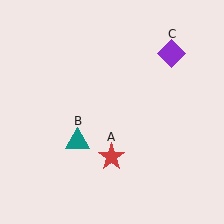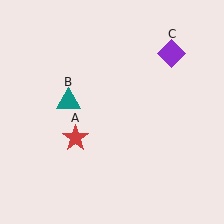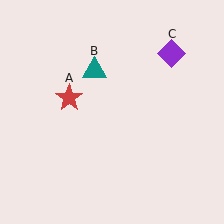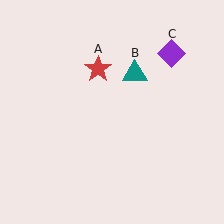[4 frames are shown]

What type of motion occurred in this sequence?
The red star (object A), teal triangle (object B) rotated clockwise around the center of the scene.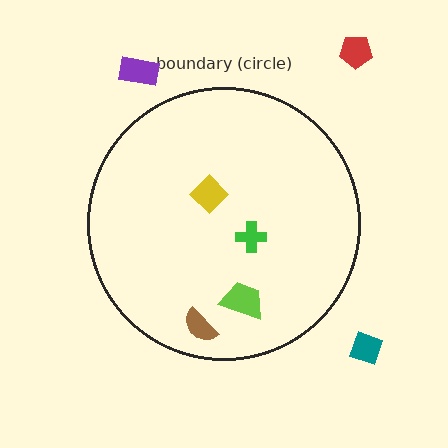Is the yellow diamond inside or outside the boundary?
Inside.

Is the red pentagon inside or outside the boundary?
Outside.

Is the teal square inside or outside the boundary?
Outside.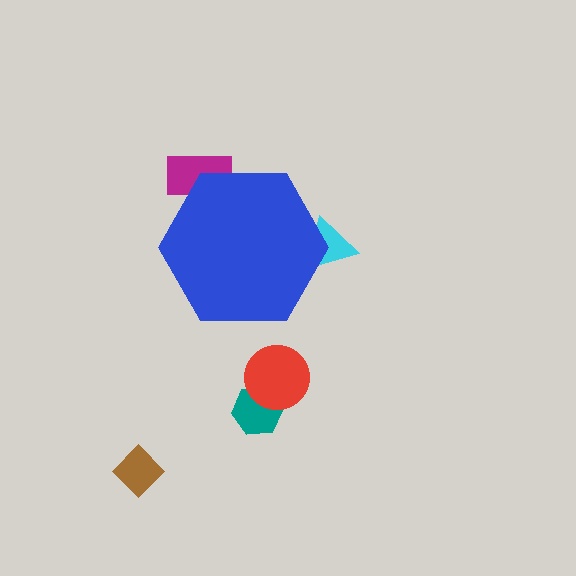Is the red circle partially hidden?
No, the red circle is fully visible.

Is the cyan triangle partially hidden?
Yes, the cyan triangle is partially hidden behind the blue hexagon.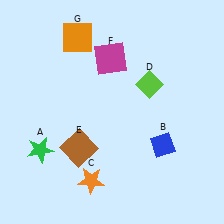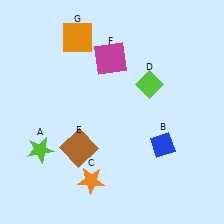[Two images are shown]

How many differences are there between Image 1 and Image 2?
There is 1 difference between the two images.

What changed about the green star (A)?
In Image 1, A is green. In Image 2, it changed to lime.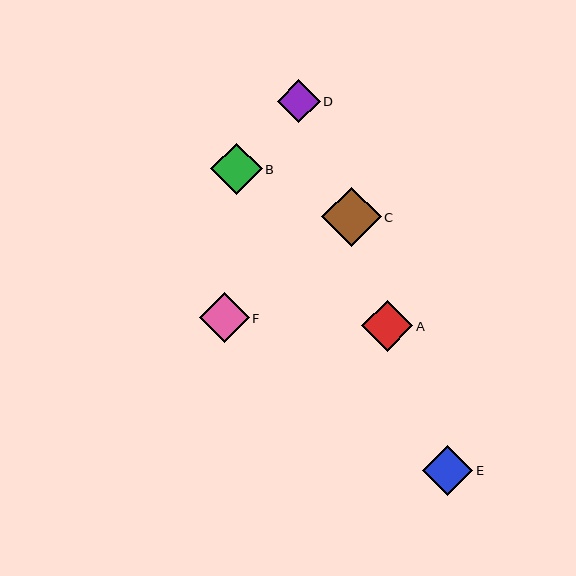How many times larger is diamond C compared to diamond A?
Diamond C is approximately 1.2 times the size of diamond A.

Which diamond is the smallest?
Diamond D is the smallest with a size of approximately 43 pixels.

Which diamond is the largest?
Diamond C is the largest with a size of approximately 59 pixels.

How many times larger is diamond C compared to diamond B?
Diamond C is approximately 1.2 times the size of diamond B.